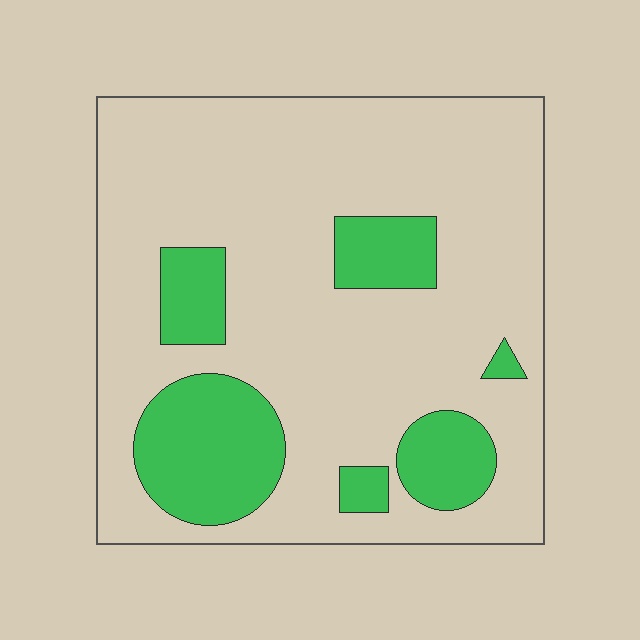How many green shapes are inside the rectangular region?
6.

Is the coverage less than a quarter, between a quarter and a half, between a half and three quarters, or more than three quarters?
Less than a quarter.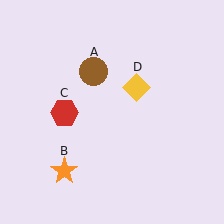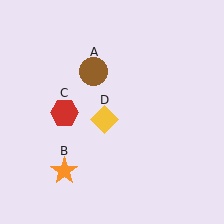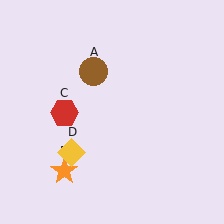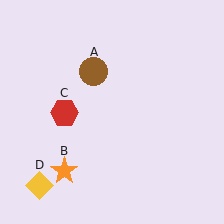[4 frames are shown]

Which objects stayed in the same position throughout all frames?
Brown circle (object A) and orange star (object B) and red hexagon (object C) remained stationary.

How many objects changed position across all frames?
1 object changed position: yellow diamond (object D).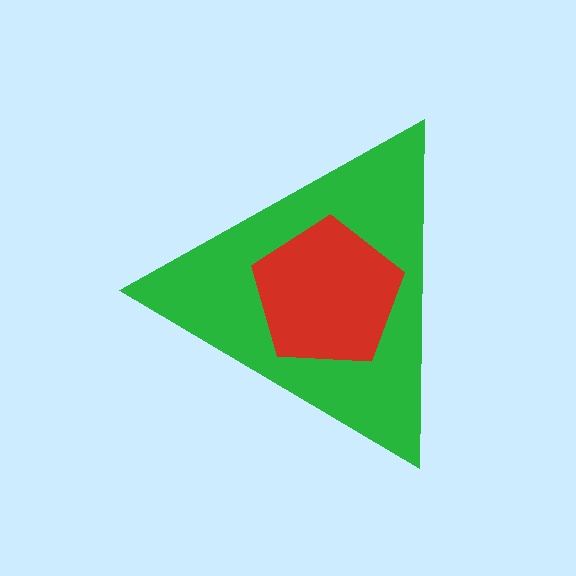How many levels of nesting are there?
2.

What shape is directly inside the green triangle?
The red pentagon.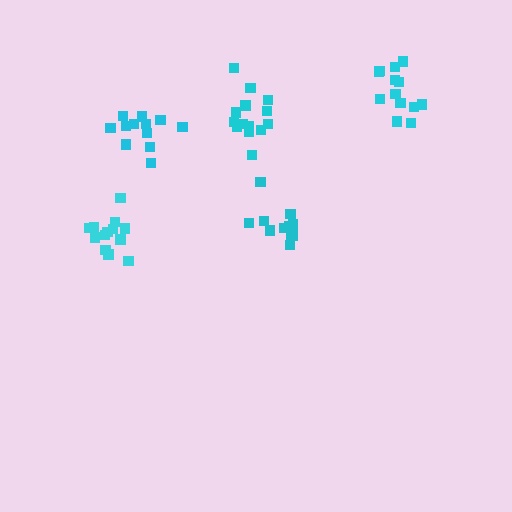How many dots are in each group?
Group 1: 12 dots, Group 2: 13 dots, Group 3: 14 dots, Group 4: 13 dots, Group 5: 15 dots (67 total).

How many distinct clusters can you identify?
There are 5 distinct clusters.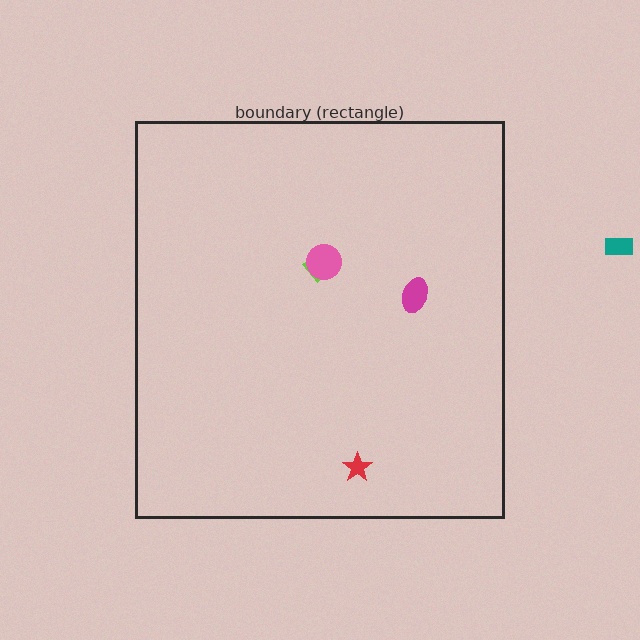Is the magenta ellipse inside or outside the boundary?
Inside.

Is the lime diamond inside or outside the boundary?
Inside.